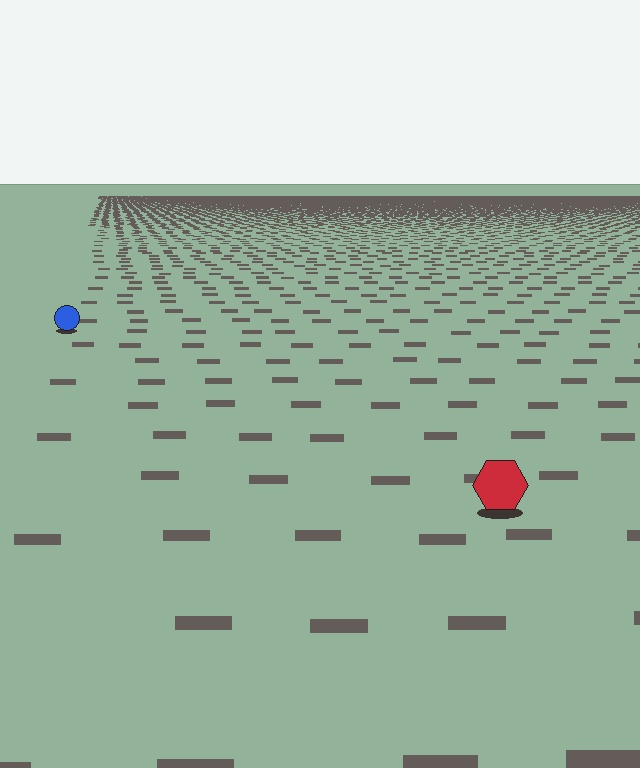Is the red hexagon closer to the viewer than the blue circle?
Yes. The red hexagon is closer — you can tell from the texture gradient: the ground texture is coarser near it.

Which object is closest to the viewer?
The red hexagon is closest. The texture marks near it are larger and more spread out.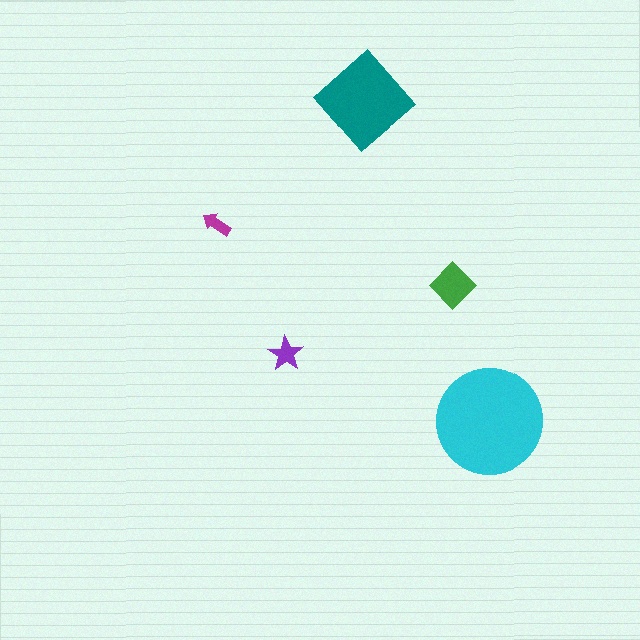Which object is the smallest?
The magenta arrow.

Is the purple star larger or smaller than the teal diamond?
Smaller.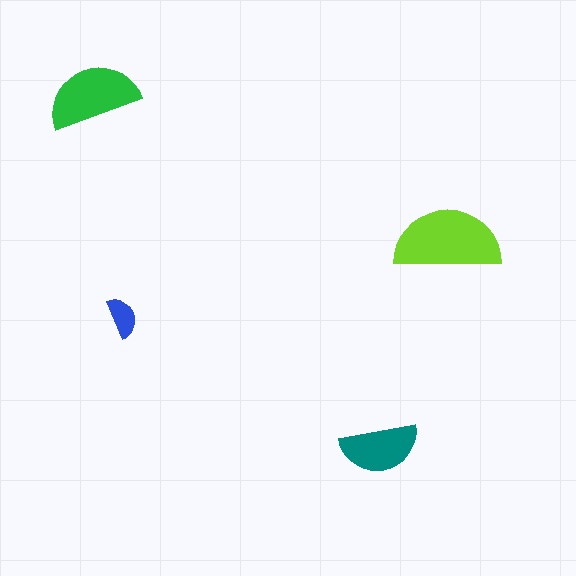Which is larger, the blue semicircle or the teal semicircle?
The teal one.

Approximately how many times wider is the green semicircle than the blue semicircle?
About 2 times wider.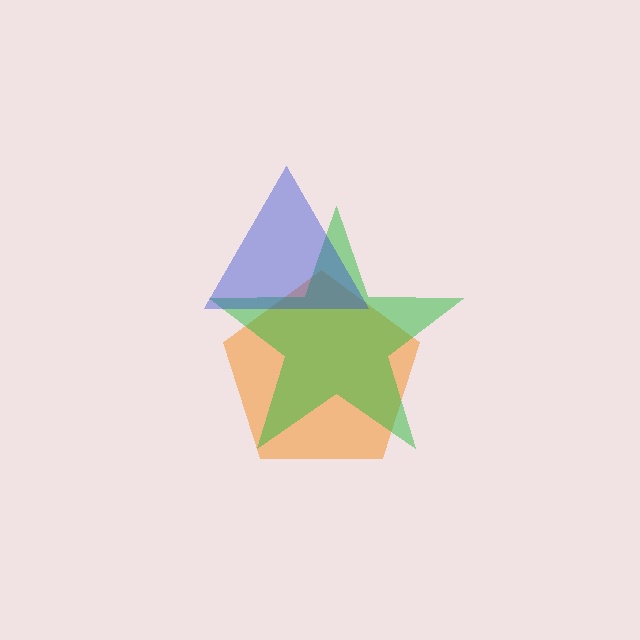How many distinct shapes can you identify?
There are 3 distinct shapes: an orange pentagon, a green star, a blue triangle.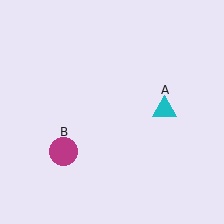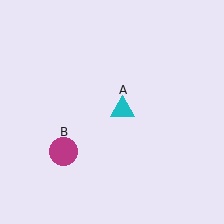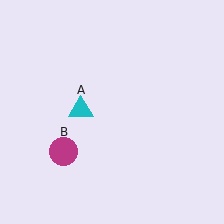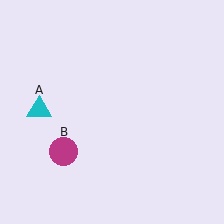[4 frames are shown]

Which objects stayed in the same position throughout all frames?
Magenta circle (object B) remained stationary.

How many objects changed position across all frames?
1 object changed position: cyan triangle (object A).